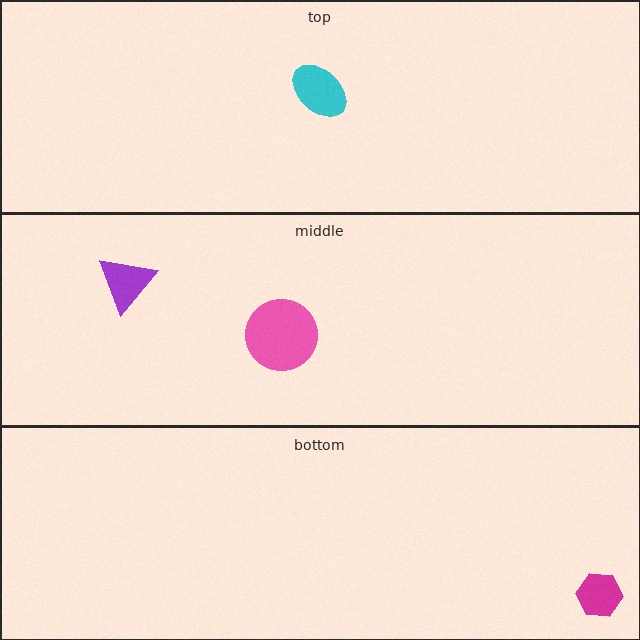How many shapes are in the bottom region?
1.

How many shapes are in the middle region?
2.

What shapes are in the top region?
The cyan ellipse.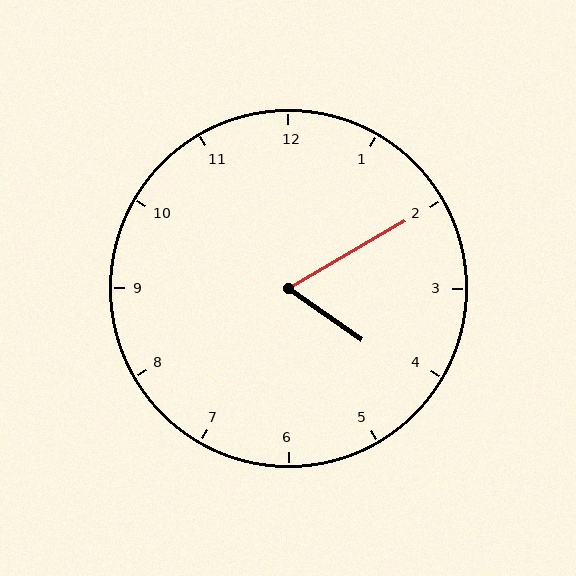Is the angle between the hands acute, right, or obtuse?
It is acute.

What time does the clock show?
4:10.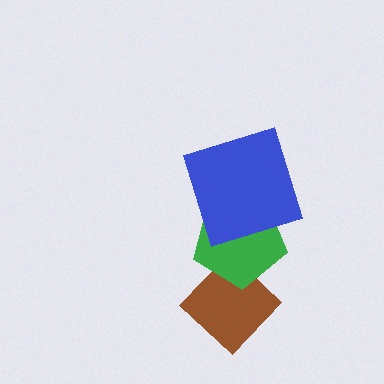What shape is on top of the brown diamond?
The green pentagon is on top of the brown diamond.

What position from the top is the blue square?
The blue square is 1st from the top.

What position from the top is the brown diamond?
The brown diamond is 3rd from the top.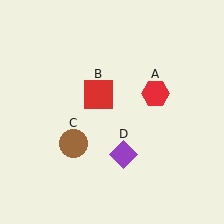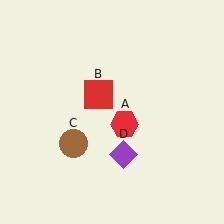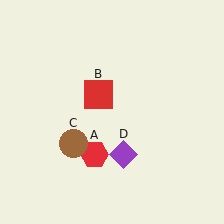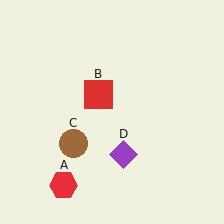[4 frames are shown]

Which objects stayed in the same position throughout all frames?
Red square (object B) and brown circle (object C) and purple diamond (object D) remained stationary.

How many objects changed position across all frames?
1 object changed position: red hexagon (object A).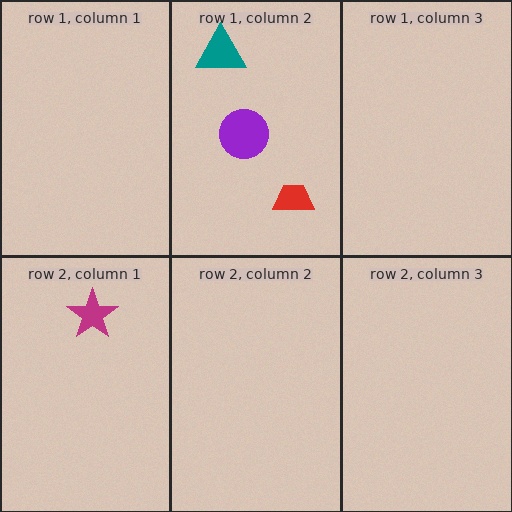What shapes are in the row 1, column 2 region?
The purple circle, the red trapezoid, the teal triangle.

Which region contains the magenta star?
The row 2, column 1 region.